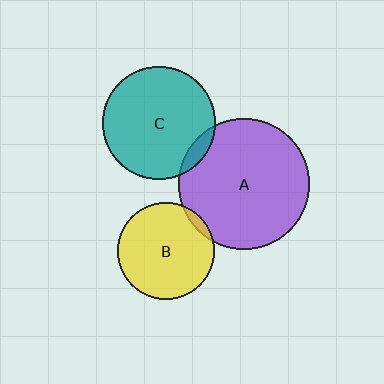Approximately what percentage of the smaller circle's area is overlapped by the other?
Approximately 10%.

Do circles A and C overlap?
Yes.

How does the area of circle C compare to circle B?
Approximately 1.3 times.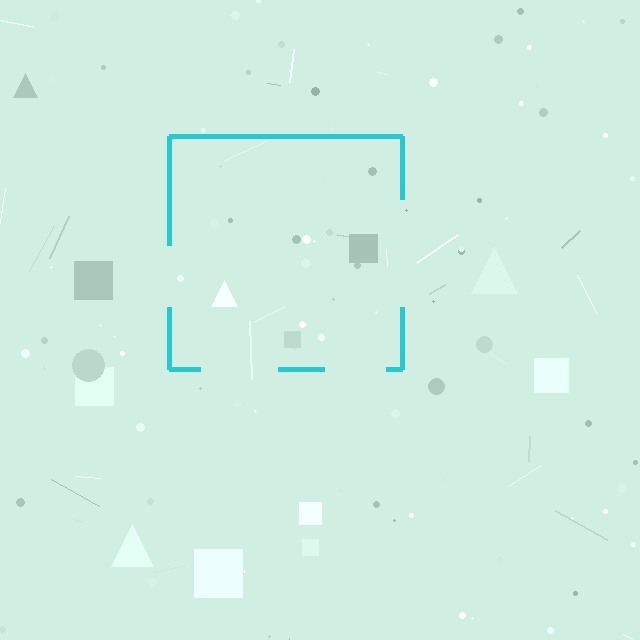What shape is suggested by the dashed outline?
The dashed outline suggests a square.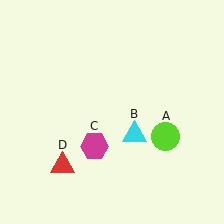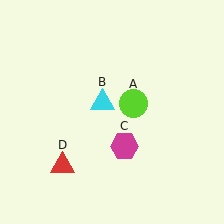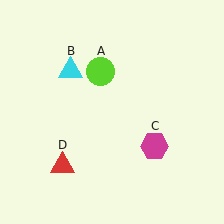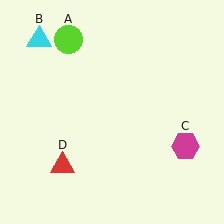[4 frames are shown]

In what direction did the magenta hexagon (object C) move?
The magenta hexagon (object C) moved right.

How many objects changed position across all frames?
3 objects changed position: lime circle (object A), cyan triangle (object B), magenta hexagon (object C).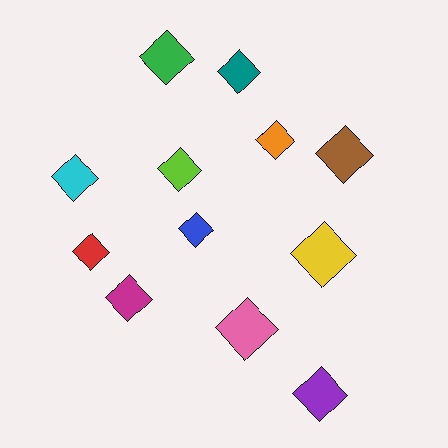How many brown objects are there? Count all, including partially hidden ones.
There is 1 brown object.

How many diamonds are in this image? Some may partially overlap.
There are 12 diamonds.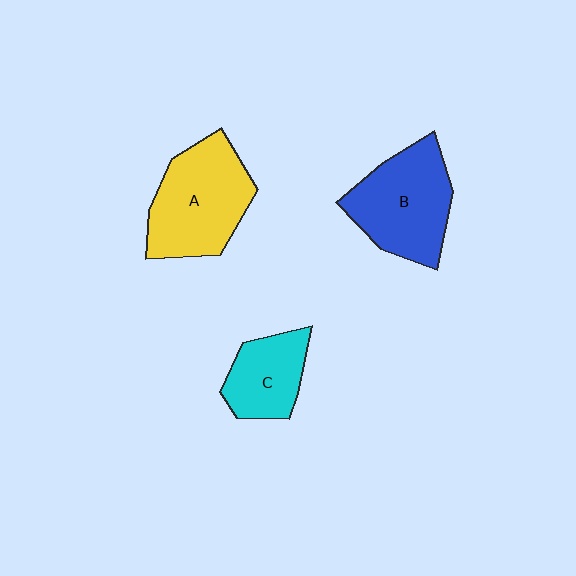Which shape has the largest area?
Shape A (yellow).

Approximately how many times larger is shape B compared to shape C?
Approximately 1.6 times.